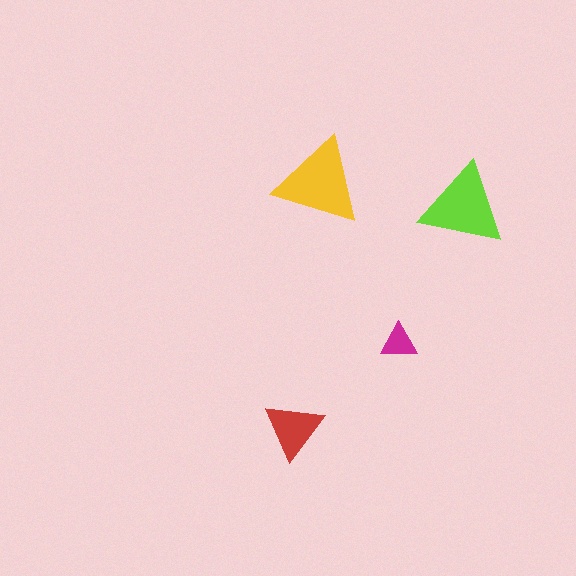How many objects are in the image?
There are 4 objects in the image.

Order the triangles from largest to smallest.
the yellow one, the lime one, the red one, the magenta one.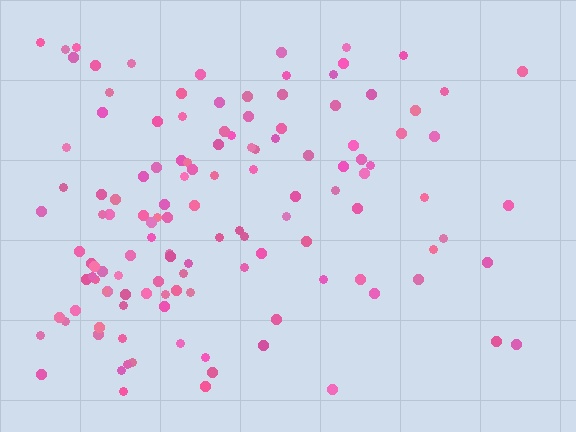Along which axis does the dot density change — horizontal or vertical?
Horizontal.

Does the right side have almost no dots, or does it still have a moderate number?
Still a moderate number, just noticeably fewer than the left.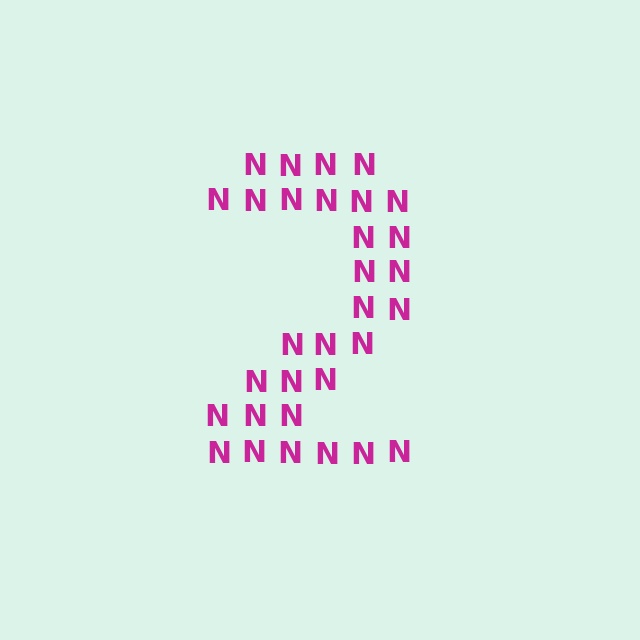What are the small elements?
The small elements are letter N's.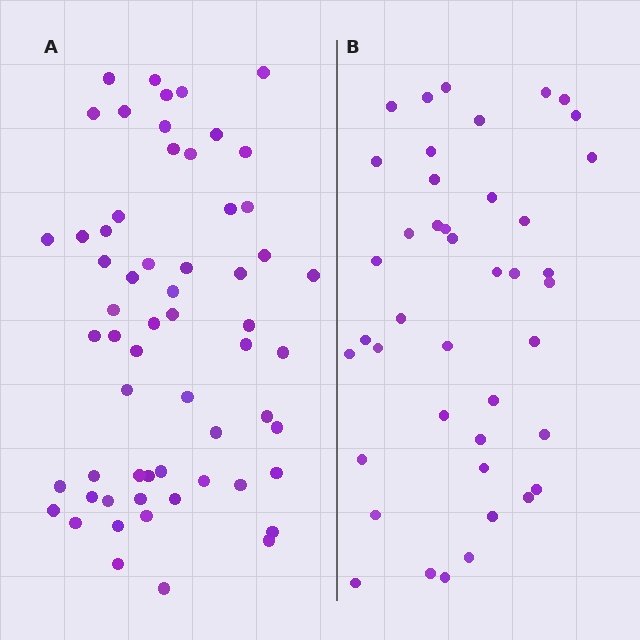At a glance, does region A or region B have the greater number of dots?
Region A (the left region) has more dots.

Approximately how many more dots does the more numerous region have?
Region A has approximately 20 more dots than region B.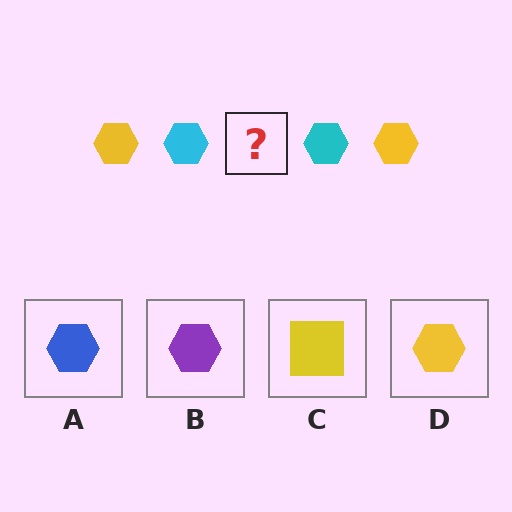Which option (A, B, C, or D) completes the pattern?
D.